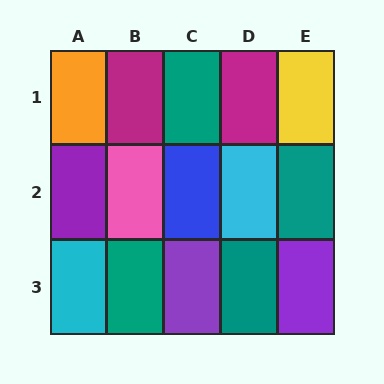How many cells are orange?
1 cell is orange.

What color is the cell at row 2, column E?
Teal.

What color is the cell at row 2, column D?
Cyan.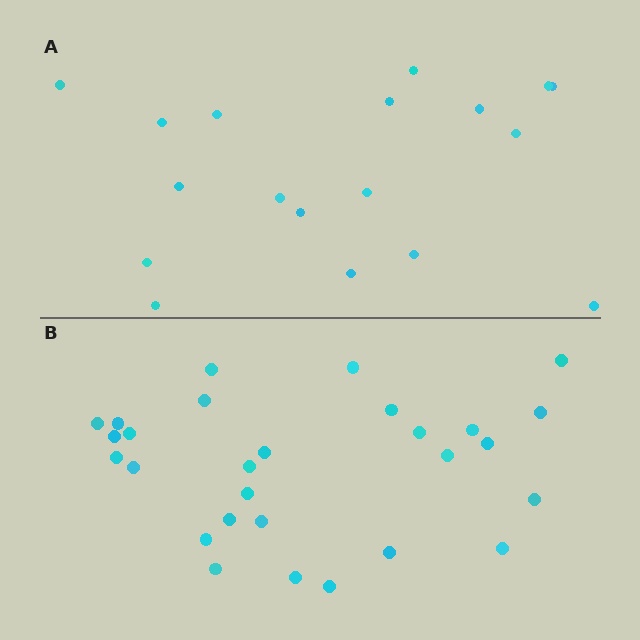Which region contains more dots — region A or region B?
Region B (the bottom region) has more dots.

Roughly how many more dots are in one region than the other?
Region B has roughly 10 or so more dots than region A.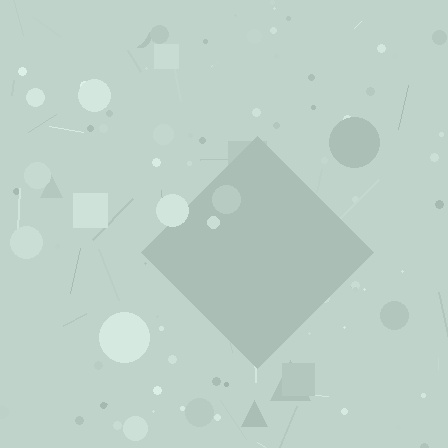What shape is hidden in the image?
A diamond is hidden in the image.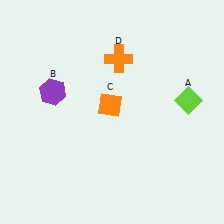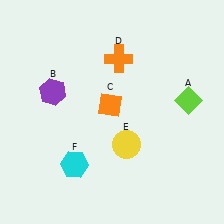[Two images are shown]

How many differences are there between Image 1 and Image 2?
There are 2 differences between the two images.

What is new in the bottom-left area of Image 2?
A cyan hexagon (F) was added in the bottom-left area of Image 2.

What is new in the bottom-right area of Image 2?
A yellow circle (E) was added in the bottom-right area of Image 2.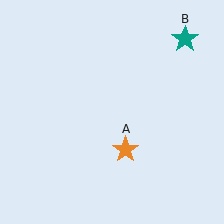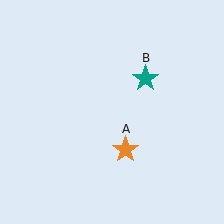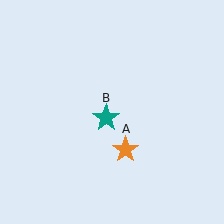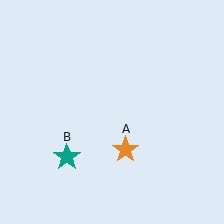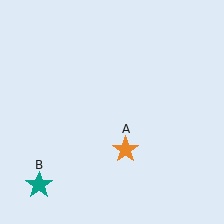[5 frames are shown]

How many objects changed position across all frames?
1 object changed position: teal star (object B).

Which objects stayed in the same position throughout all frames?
Orange star (object A) remained stationary.